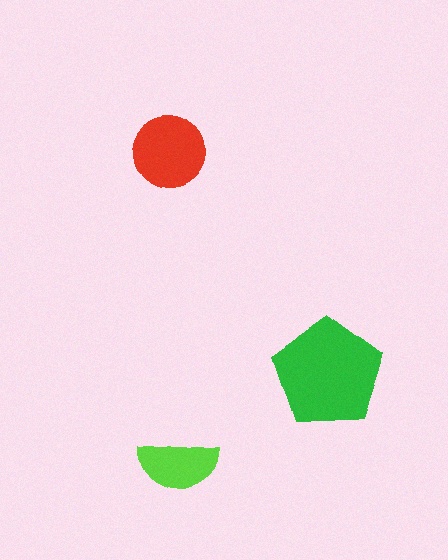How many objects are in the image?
There are 3 objects in the image.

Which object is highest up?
The red circle is topmost.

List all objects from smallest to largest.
The lime semicircle, the red circle, the green pentagon.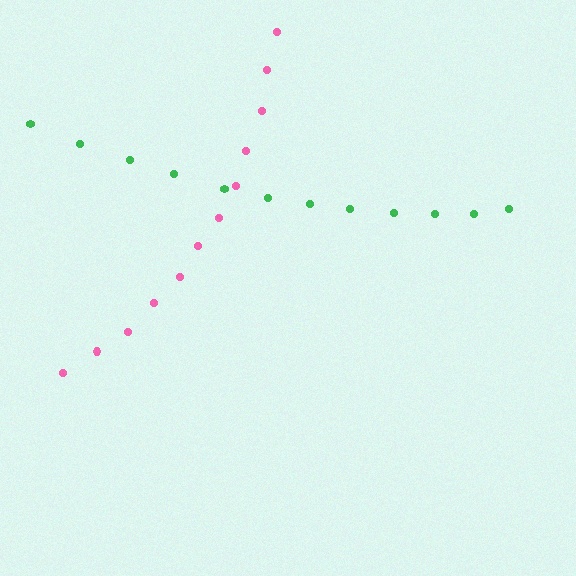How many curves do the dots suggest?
There are 2 distinct paths.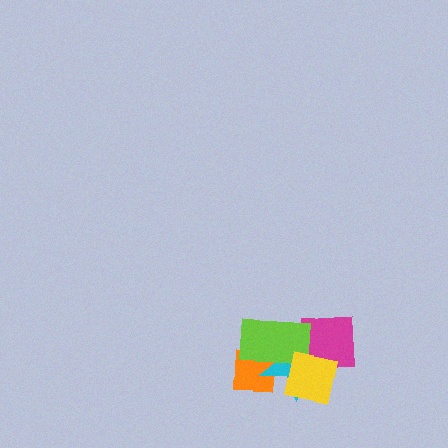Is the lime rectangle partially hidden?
Yes, it is partially covered by another shape.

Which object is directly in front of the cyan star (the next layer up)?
The magenta square is directly in front of the cyan star.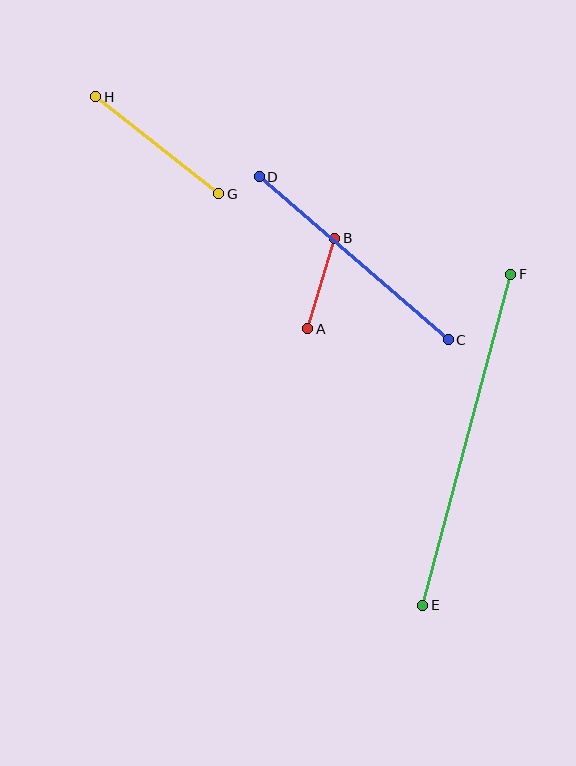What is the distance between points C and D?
The distance is approximately 250 pixels.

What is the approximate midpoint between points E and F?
The midpoint is at approximately (467, 440) pixels.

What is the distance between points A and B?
The distance is approximately 95 pixels.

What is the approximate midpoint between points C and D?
The midpoint is at approximately (354, 258) pixels.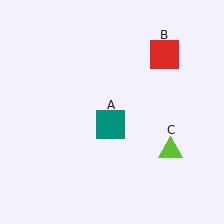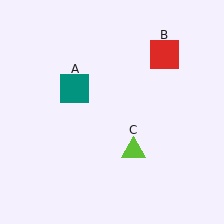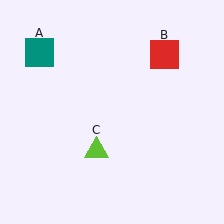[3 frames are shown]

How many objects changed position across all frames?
2 objects changed position: teal square (object A), lime triangle (object C).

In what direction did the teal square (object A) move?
The teal square (object A) moved up and to the left.